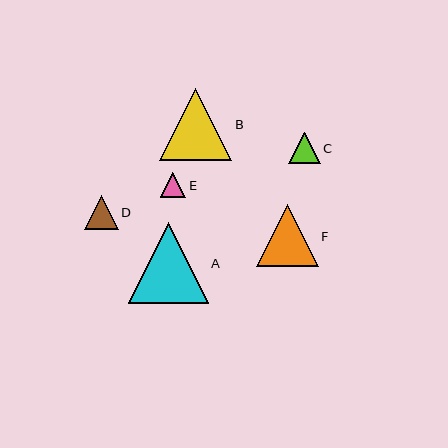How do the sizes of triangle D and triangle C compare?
Triangle D and triangle C are approximately the same size.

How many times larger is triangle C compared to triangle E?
Triangle C is approximately 1.2 times the size of triangle E.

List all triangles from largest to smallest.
From largest to smallest: A, B, F, D, C, E.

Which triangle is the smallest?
Triangle E is the smallest with a size of approximately 25 pixels.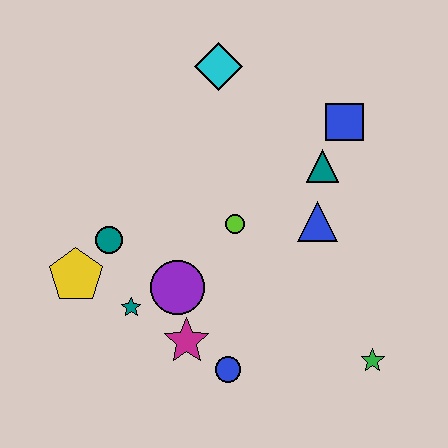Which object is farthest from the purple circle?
The blue square is farthest from the purple circle.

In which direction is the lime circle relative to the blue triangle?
The lime circle is to the left of the blue triangle.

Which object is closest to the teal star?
The purple circle is closest to the teal star.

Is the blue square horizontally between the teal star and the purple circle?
No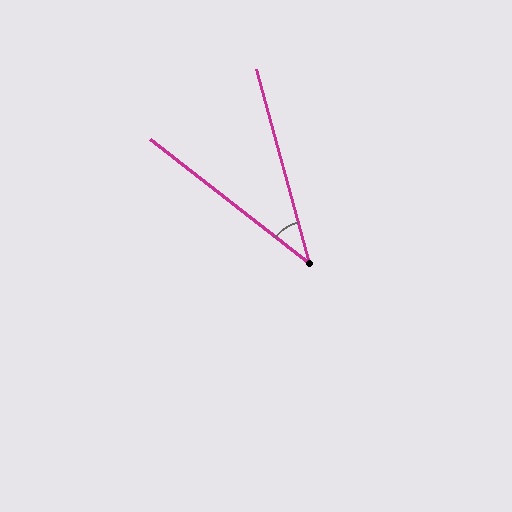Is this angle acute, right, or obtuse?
It is acute.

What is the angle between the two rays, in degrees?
Approximately 37 degrees.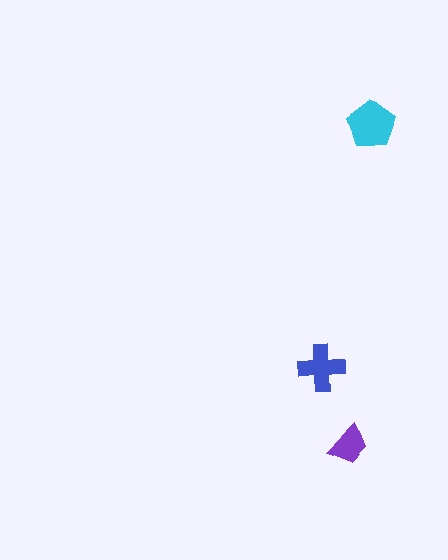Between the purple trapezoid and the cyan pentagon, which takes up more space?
The cyan pentagon.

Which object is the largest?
The cyan pentagon.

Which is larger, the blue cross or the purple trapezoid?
The blue cross.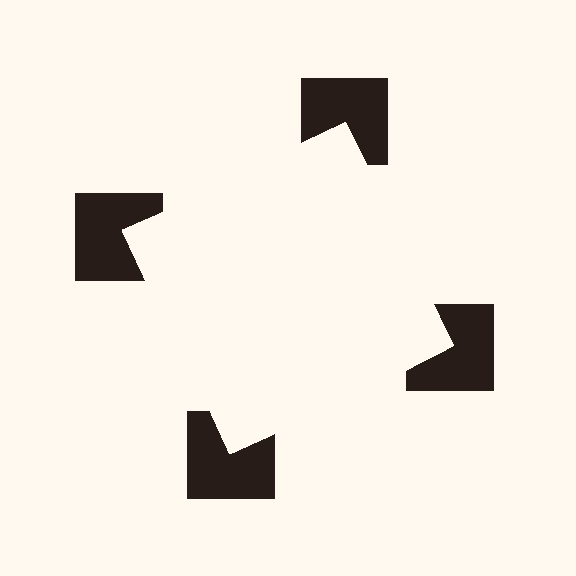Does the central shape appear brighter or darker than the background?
It typically appears slightly brighter than the background, even though no actual brightness change is drawn.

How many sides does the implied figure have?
4 sides.